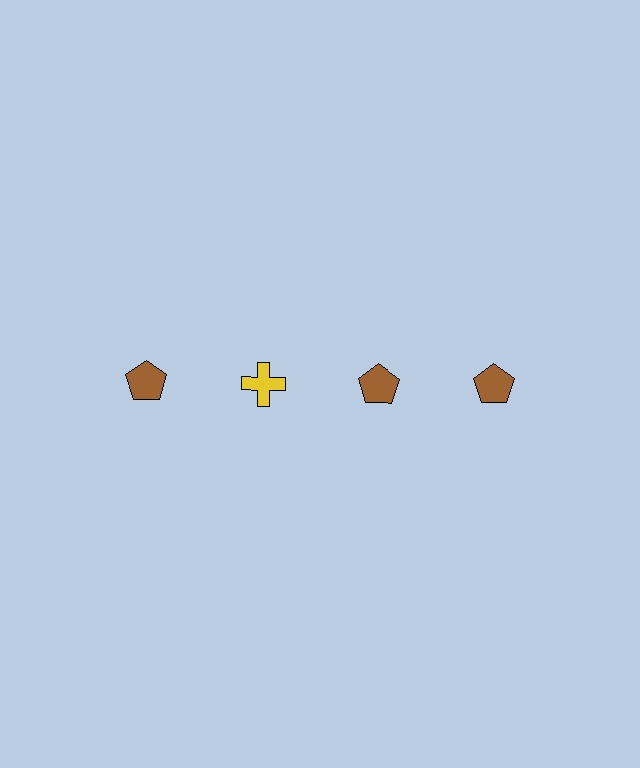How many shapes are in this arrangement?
There are 4 shapes arranged in a grid pattern.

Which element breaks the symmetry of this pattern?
The yellow cross in the top row, second from left column breaks the symmetry. All other shapes are brown pentagons.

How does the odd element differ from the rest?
It differs in both color (yellow instead of brown) and shape (cross instead of pentagon).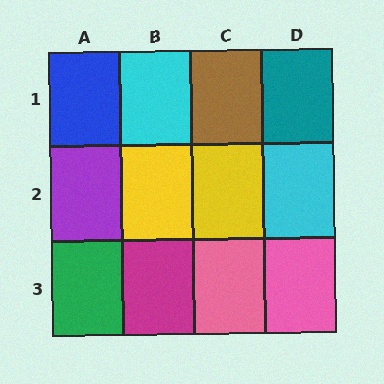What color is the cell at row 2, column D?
Cyan.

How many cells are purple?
1 cell is purple.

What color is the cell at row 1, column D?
Teal.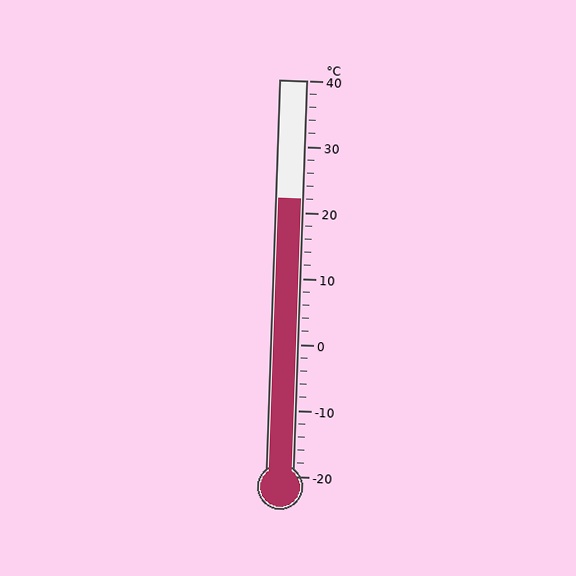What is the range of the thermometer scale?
The thermometer scale ranges from -20°C to 40°C.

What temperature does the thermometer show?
The thermometer shows approximately 22°C.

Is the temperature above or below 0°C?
The temperature is above 0°C.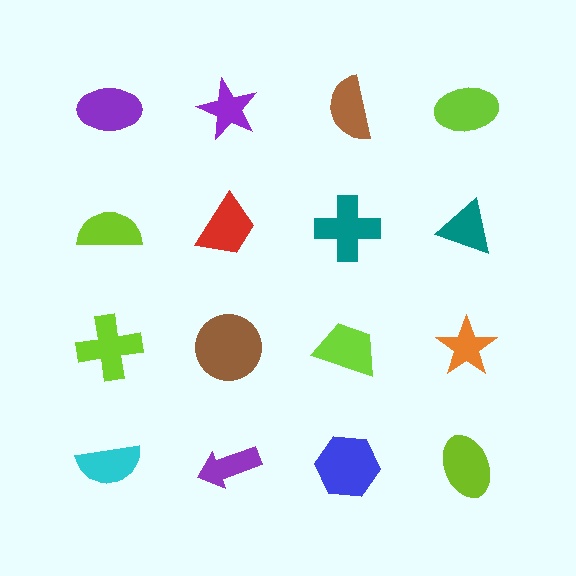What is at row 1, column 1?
A purple ellipse.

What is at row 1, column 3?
A brown semicircle.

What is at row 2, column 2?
A red trapezoid.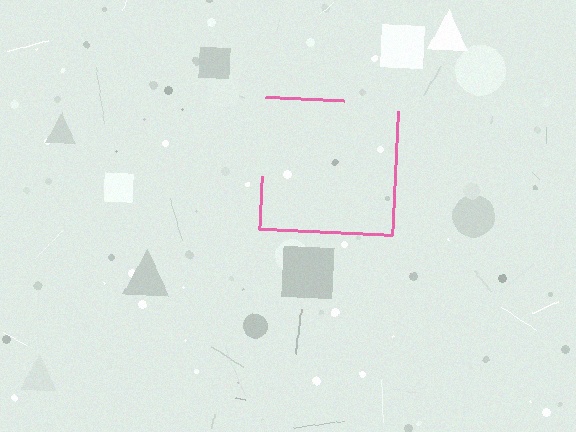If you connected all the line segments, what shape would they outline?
They would outline a square.